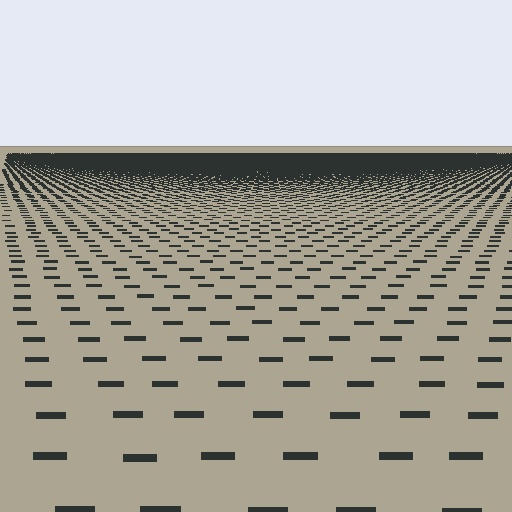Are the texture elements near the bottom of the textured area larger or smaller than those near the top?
Larger. Near the bottom, elements are closer to the viewer and appear at a bigger on-screen size.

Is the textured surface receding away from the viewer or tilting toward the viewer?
The surface is receding away from the viewer. Texture elements get smaller and denser toward the top.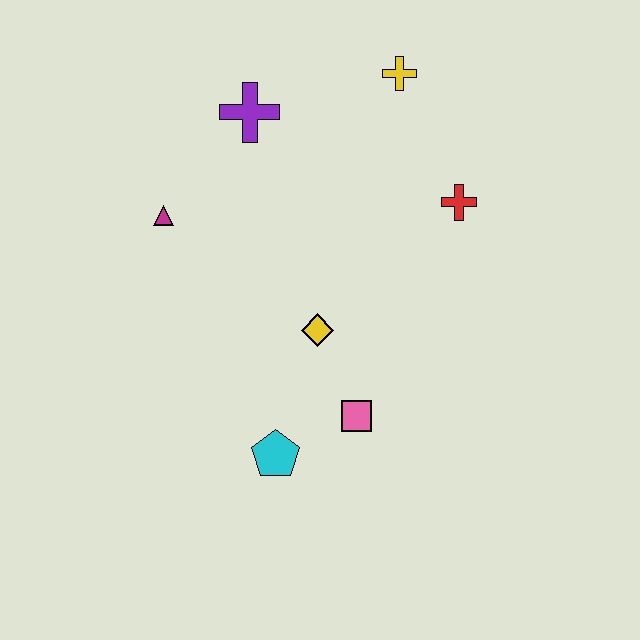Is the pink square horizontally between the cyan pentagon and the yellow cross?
Yes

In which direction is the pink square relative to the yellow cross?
The pink square is below the yellow cross.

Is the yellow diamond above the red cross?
No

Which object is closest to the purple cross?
The magenta triangle is closest to the purple cross.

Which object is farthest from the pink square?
The yellow cross is farthest from the pink square.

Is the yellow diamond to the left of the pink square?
Yes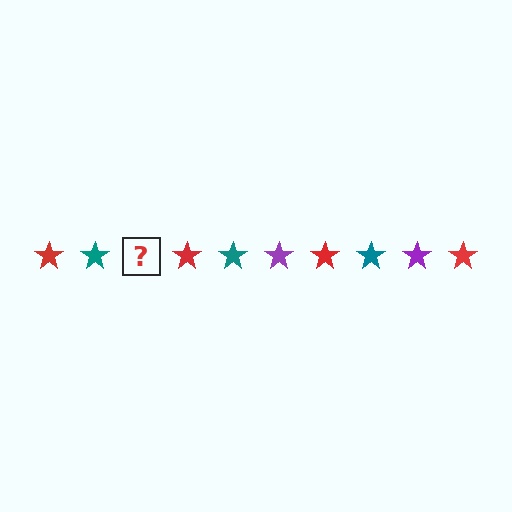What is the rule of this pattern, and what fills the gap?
The rule is that the pattern cycles through red, teal, purple stars. The gap should be filled with a purple star.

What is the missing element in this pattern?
The missing element is a purple star.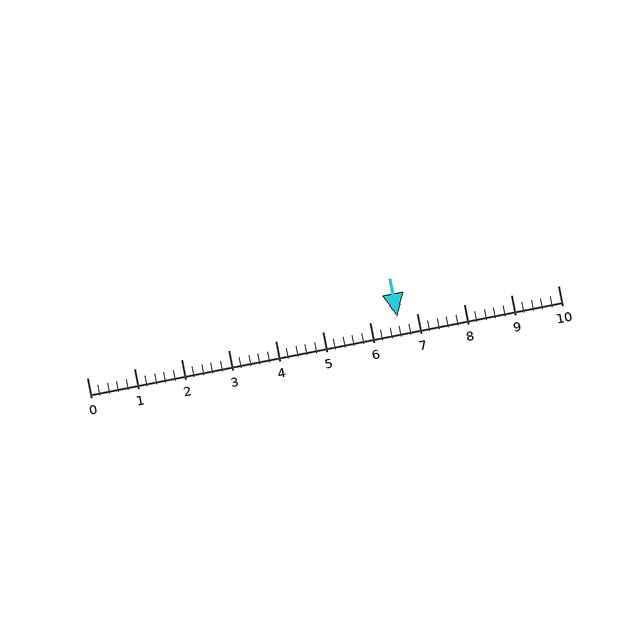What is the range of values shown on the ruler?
The ruler shows values from 0 to 10.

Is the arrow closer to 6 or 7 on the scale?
The arrow is closer to 7.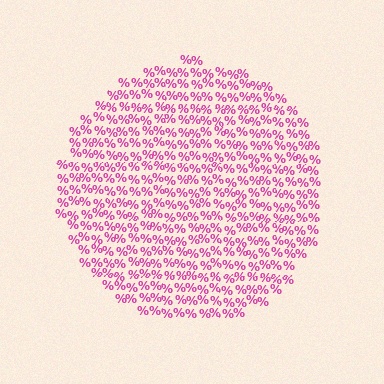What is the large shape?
The large shape is a circle.